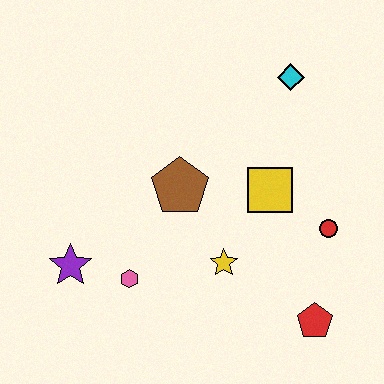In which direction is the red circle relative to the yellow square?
The red circle is to the right of the yellow square.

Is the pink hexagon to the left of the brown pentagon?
Yes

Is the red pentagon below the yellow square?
Yes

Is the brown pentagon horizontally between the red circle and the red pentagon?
No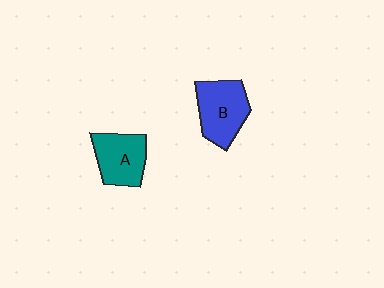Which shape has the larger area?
Shape B (blue).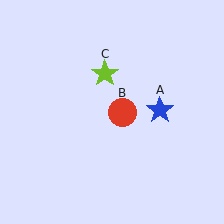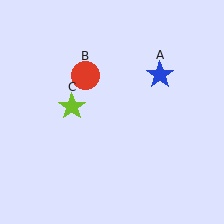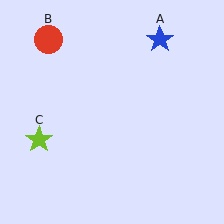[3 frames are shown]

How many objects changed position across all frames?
3 objects changed position: blue star (object A), red circle (object B), lime star (object C).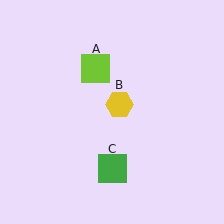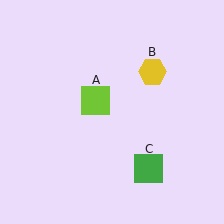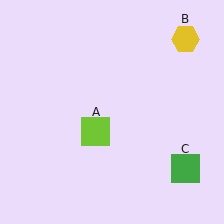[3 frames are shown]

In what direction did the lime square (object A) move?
The lime square (object A) moved down.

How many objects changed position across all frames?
3 objects changed position: lime square (object A), yellow hexagon (object B), green square (object C).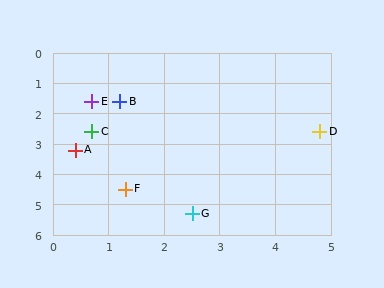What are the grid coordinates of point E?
Point E is at approximately (0.7, 1.6).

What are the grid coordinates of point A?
Point A is at approximately (0.4, 3.2).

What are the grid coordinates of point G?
Point G is at approximately (2.5, 5.3).